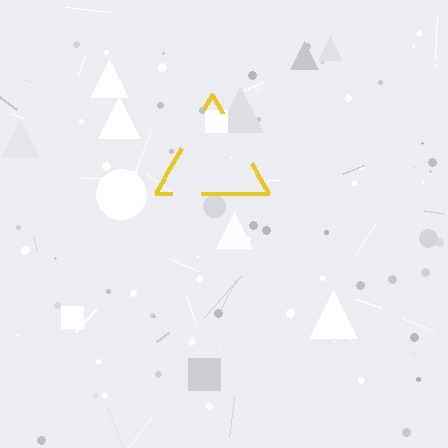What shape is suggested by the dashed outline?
The dashed outline suggests a triangle.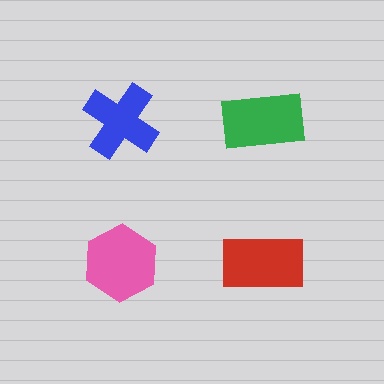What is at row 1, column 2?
A green rectangle.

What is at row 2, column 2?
A red rectangle.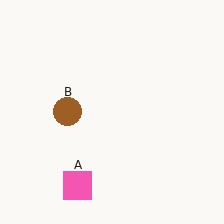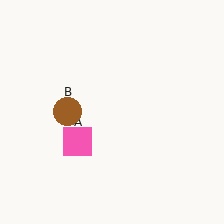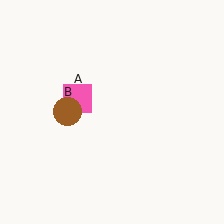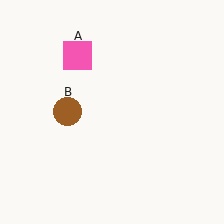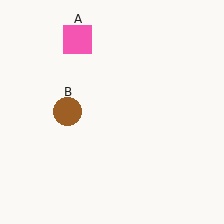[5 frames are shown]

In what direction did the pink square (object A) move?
The pink square (object A) moved up.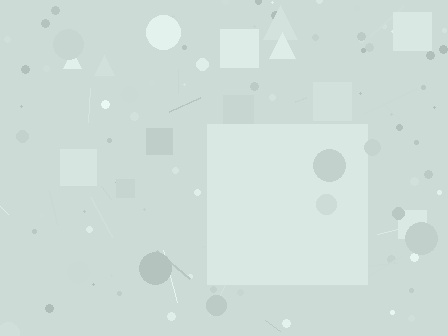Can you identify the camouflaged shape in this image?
The camouflaged shape is a square.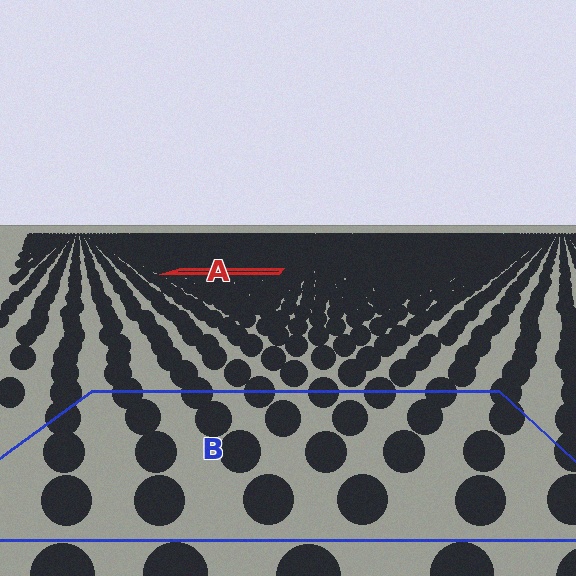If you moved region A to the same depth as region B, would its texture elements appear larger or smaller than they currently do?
They would appear larger. At a closer depth, the same texture elements are projected at a bigger on-screen size.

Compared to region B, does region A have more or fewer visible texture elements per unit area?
Region A has more texture elements per unit area — they are packed more densely because it is farther away.